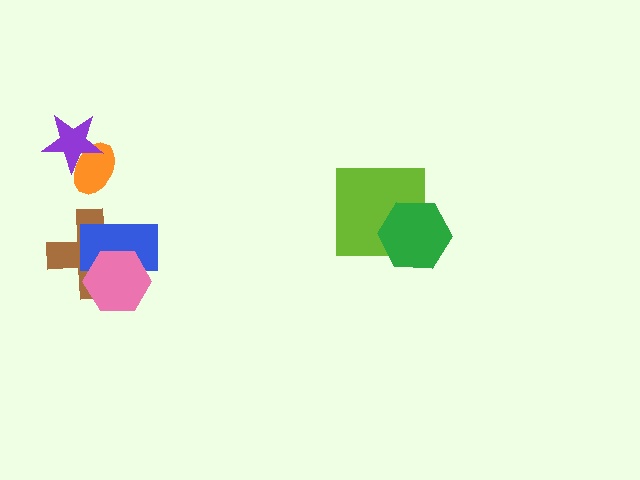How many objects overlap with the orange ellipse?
1 object overlaps with the orange ellipse.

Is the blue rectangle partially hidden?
Yes, it is partially covered by another shape.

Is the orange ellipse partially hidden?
Yes, it is partially covered by another shape.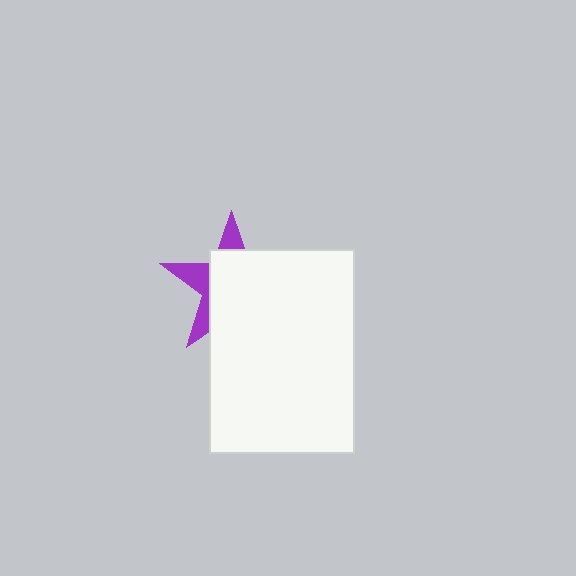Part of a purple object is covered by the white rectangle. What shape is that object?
It is a star.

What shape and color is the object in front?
The object in front is a white rectangle.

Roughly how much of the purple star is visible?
A small part of it is visible (roughly 31%).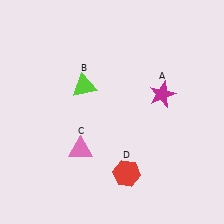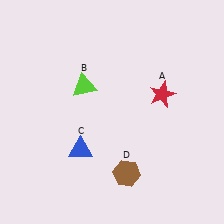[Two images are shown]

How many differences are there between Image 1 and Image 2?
There are 3 differences between the two images.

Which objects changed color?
A changed from magenta to red. C changed from pink to blue. D changed from red to brown.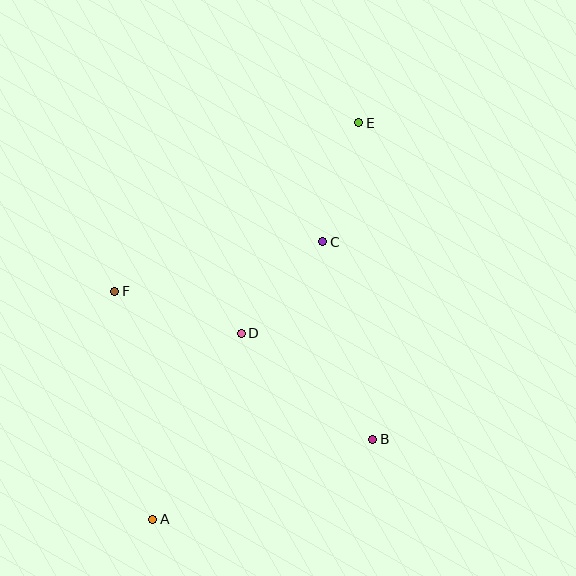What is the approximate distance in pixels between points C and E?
The distance between C and E is approximately 124 pixels.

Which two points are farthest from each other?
Points A and E are farthest from each other.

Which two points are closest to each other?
Points C and D are closest to each other.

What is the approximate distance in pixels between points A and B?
The distance between A and B is approximately 234 pixels.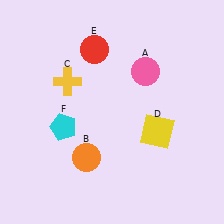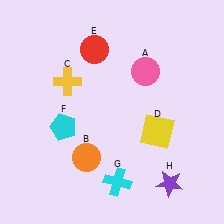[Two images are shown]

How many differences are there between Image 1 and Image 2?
There are 2 differences between the two images.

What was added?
A cyan cross (G), a purple star (H) were added in Image 2.